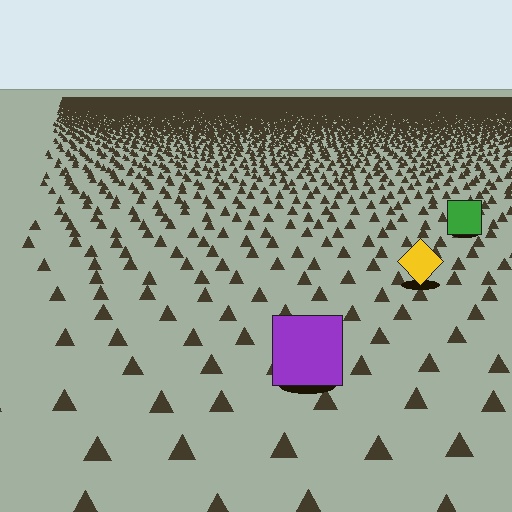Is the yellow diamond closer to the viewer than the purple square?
No. The purple square is closer — you can tell from the texture gradient: the ground texture is coarser near it.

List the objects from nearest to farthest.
From nearest to farthest: the purple square, the yellow diamond, the green square.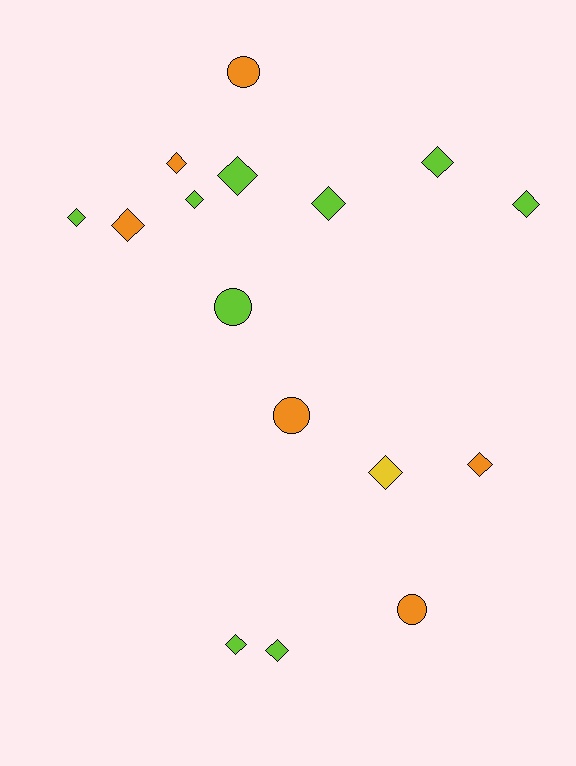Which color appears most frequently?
Lime, with 9 objects.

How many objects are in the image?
There are 16 objects.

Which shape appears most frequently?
Diamond, with 12 objects.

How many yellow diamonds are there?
There is 1 yellow diamond.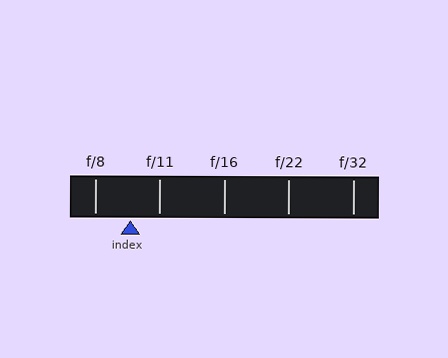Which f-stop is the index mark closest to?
The index mark is closest to f/11.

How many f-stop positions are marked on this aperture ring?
There are 5 f-stop positions marked.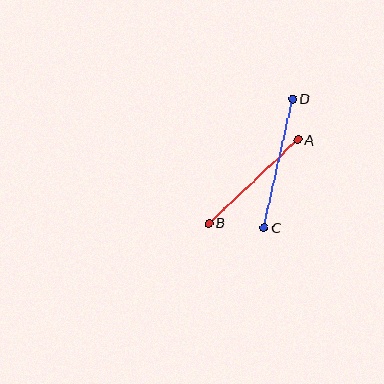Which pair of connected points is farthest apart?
Points C and D are farthest apart.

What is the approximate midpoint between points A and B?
The midpoint is at approximately (253, 181) pixels.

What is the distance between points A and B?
The distance is approximately 122 pixels.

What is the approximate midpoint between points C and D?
The midpoint is at approximately (278, 163) pixels.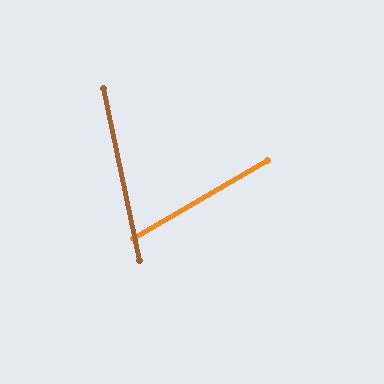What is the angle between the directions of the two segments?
Approximately 72 degrees.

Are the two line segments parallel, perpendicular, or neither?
Neither parallel nor perpendicular — they differ by about 72°.